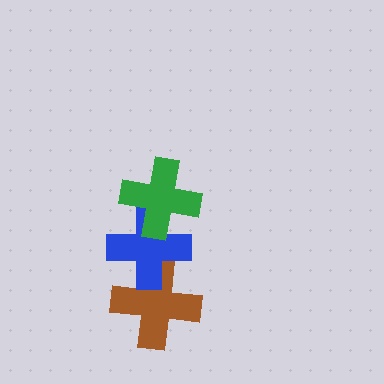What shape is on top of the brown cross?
The blue cross is on top of the brown cross.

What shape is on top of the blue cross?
The green cross is on top of the blue cross.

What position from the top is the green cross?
The green cross is 1st from the top.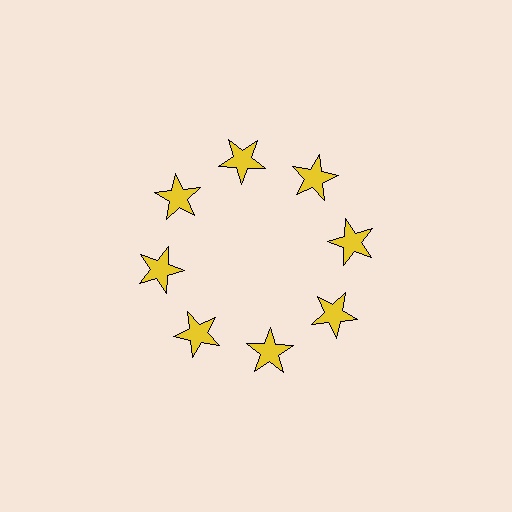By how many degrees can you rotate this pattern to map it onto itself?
The pattern maps onto itself every 45 degrees of rotation.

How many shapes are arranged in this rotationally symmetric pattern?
There are 8 shapes, arranged in 8 groups of 1.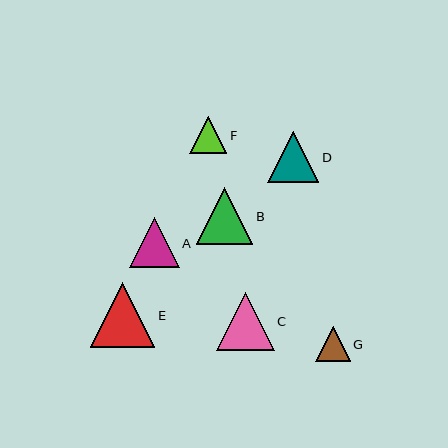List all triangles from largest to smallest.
From largest to smallest: E, C, B, D, A, F, G.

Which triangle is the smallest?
Triangle G is the smallest with a size of approximately 35 pixels.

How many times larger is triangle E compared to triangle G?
Triangle E is approximately 1.9 times the size of triangle G.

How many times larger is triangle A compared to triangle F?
Triangle A is approximately 1.3 times the size of triangle F.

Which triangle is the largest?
Triangle E is the largest with a size of approximately 65 pixels.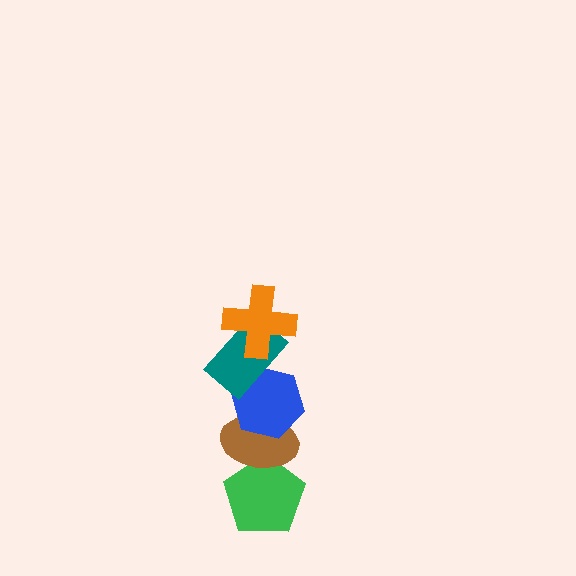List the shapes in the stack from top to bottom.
From top to bottom: the orange cross, the teal rectangle, the blue hexagon, the brown ellipse, the green pentagon.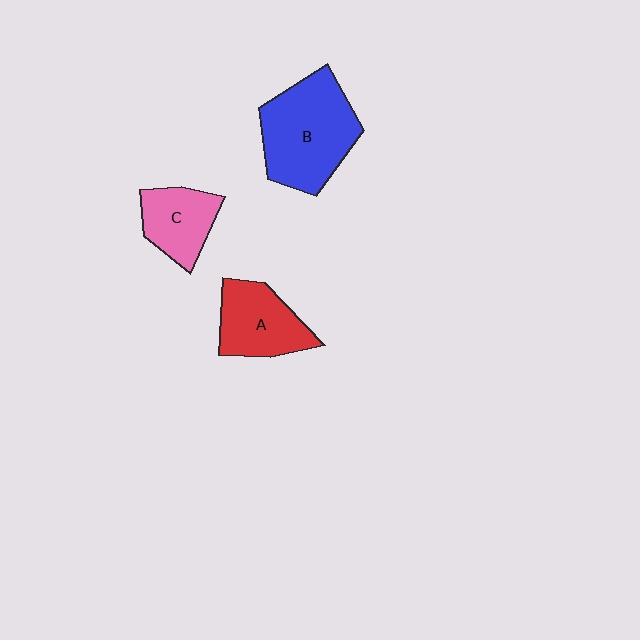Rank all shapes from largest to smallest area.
From largest to smallest: B (blue), A (red), C (pink).